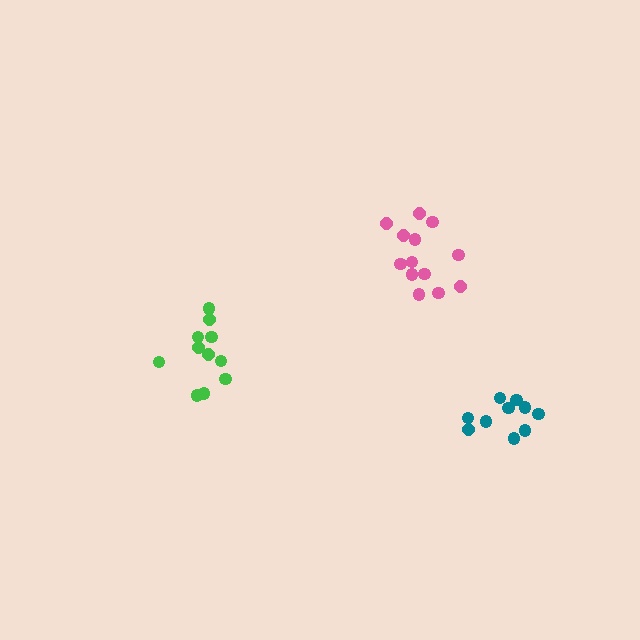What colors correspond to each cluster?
The clusters are colored: pink, green, teal.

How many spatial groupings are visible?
There are 3 spatial groupings.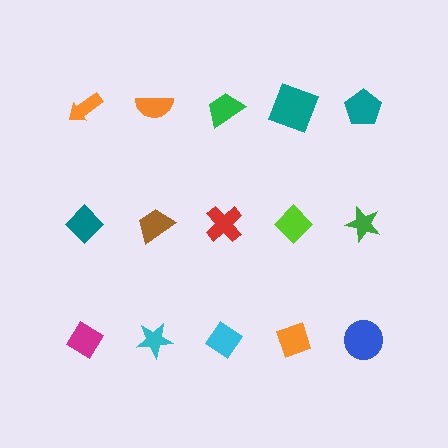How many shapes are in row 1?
5 shapes.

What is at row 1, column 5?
A teal pentagon.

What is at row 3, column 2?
A cyan star.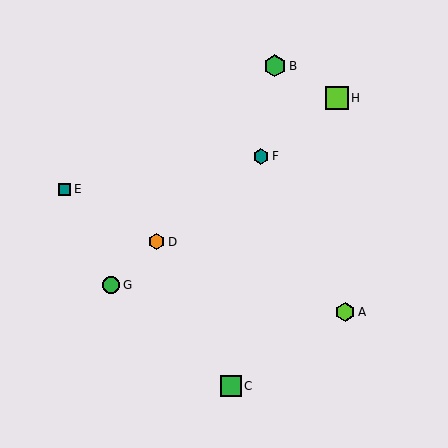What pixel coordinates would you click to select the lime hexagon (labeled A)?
Click at (345, 312) to select the lime hexagon A.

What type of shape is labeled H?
Shape H is a lime square.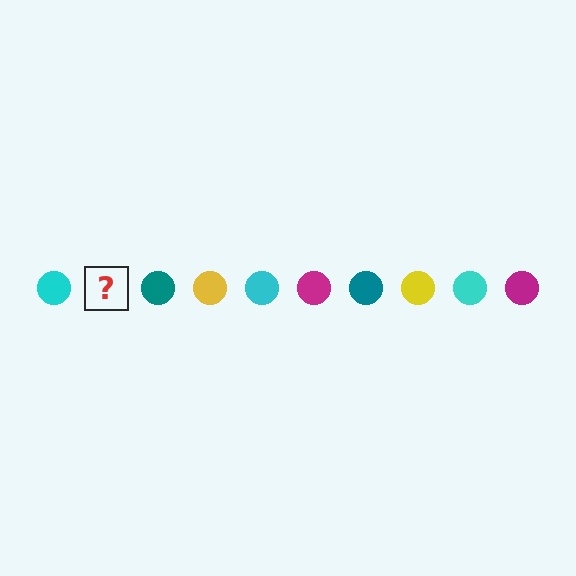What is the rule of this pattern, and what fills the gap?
The rule is that the pattern cycles through cyan, magenta, teal, yellow circles. The gap should be filled with a magenta circle.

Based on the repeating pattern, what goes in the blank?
The blank should be a magenta circle.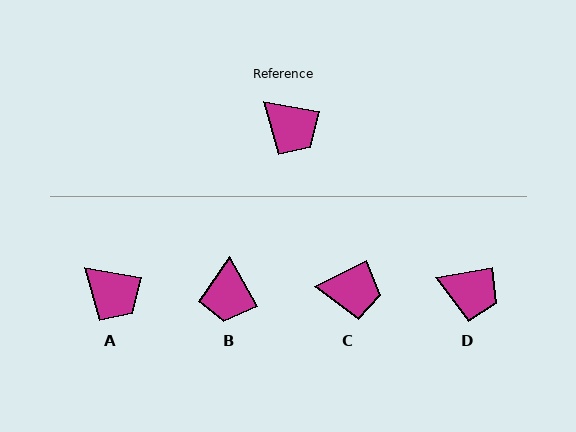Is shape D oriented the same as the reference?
No, it is off by about 21 degrees.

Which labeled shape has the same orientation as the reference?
A.